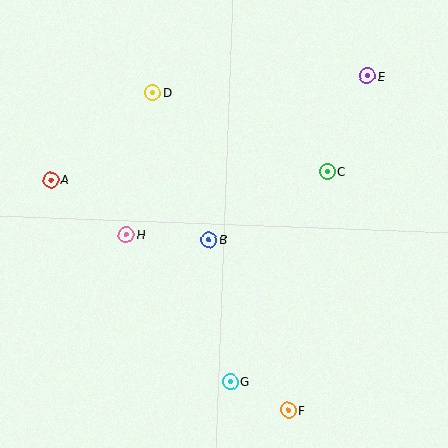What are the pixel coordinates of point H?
Point H is at (126, 234).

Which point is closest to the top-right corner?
Point E is closest to the top-right corner.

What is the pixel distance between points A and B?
The distance between A and B is 169 pixels.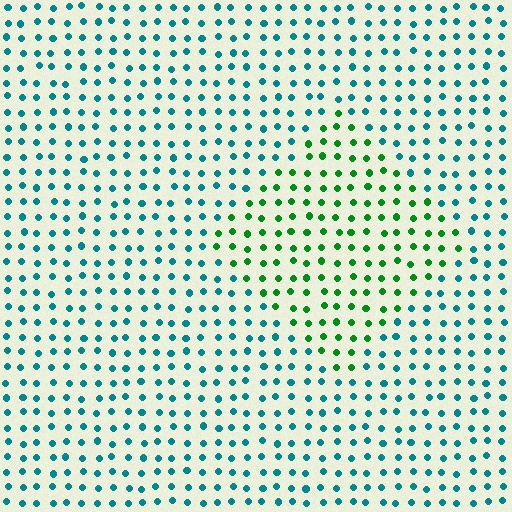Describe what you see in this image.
The image is filled with small teal elements in a uniform arrangement. A diamond-shaped region is visible where the elements are tinted to a slightly different hue, forming a subtle color boundary.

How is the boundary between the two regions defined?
The boundary is defined purely by a slight shift in hue (about 53 degrees). Spacing, size, and orientation are identical on both sides.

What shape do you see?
I see a diamond.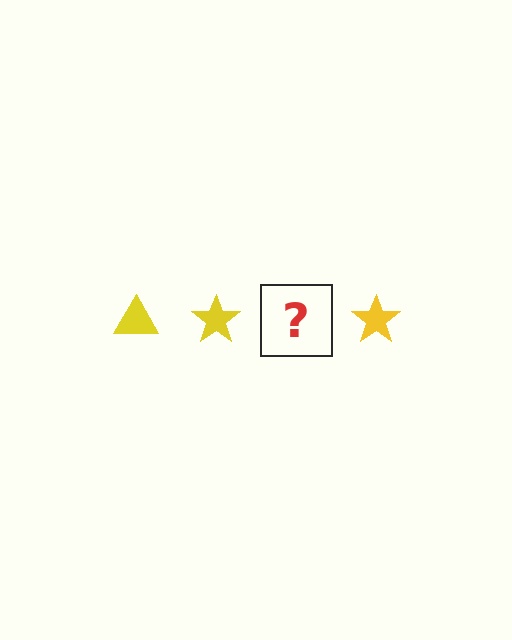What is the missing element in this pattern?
The missing element is a yellow triangle.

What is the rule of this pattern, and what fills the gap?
The rule is that the pattern cycles through triangle, star shapes in yellow. The gap should be filled with a yellow triangle.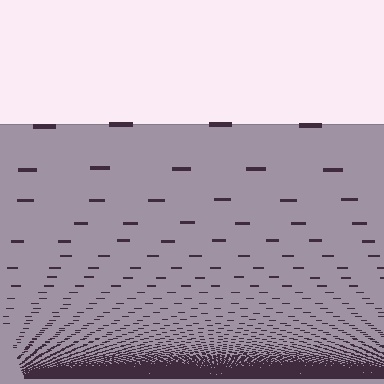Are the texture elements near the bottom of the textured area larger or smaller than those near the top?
Smaller. The gradient is inverted — elements near the bottom are smaller and denser.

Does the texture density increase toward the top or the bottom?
Density increases toward the bottom.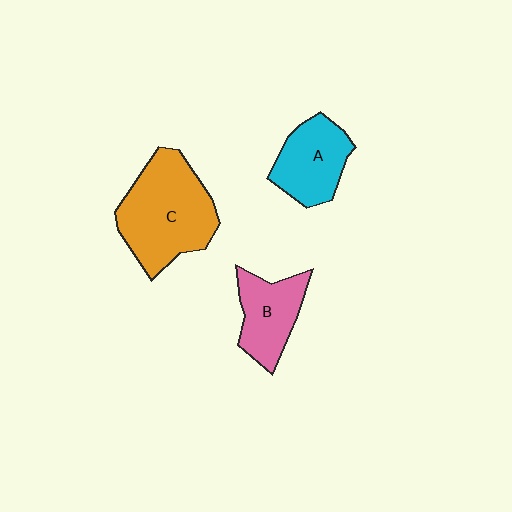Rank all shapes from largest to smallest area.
From largest to smallest: C (orange), A (cyan), B (pink).